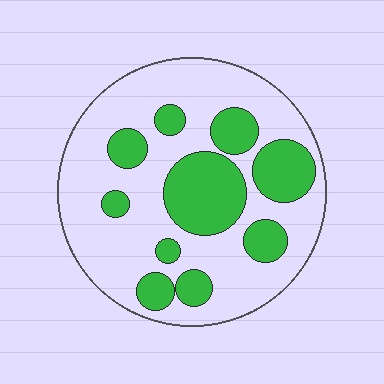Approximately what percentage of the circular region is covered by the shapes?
Approximately 30%.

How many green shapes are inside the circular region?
10.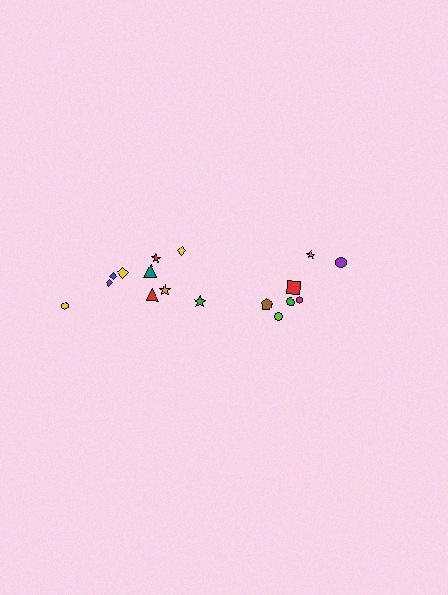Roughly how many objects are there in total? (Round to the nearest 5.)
Roughly 15 objects in total.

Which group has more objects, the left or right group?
The left group.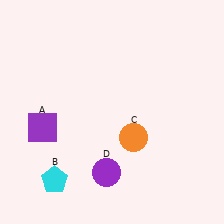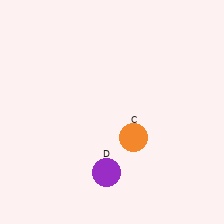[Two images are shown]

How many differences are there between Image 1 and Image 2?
There are 2 differences between the two images.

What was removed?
The purple square (A), the cyan pentagon (B) were removed in Image 2.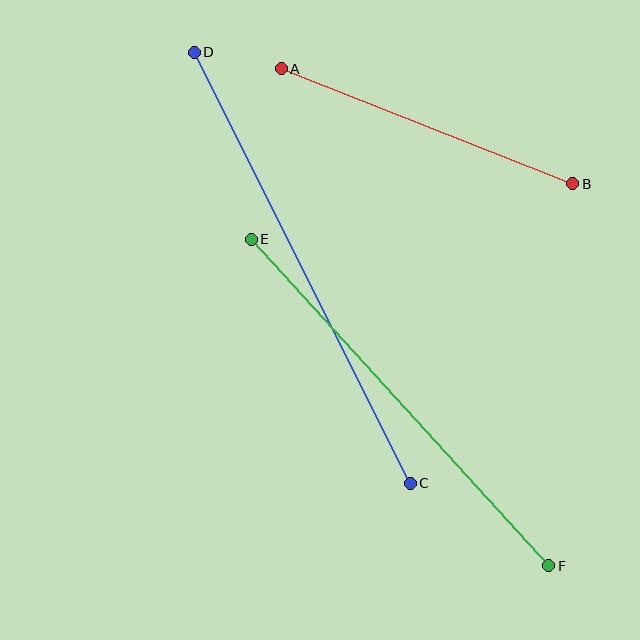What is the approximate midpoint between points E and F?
The midpoint is at approximately (400, 402) pixels.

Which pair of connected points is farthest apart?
Points C and D are farthest apart.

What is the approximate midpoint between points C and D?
The midpoint is at approximately (302, 268) pixels.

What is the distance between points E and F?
The distance is approximately 442 pixels.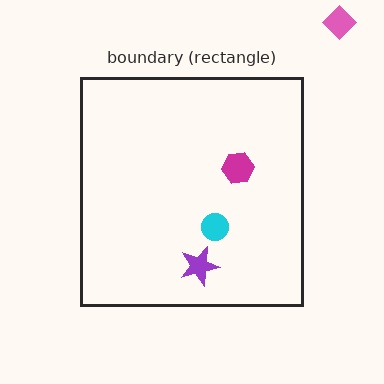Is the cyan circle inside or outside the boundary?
Inside.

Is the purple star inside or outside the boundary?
Inside.